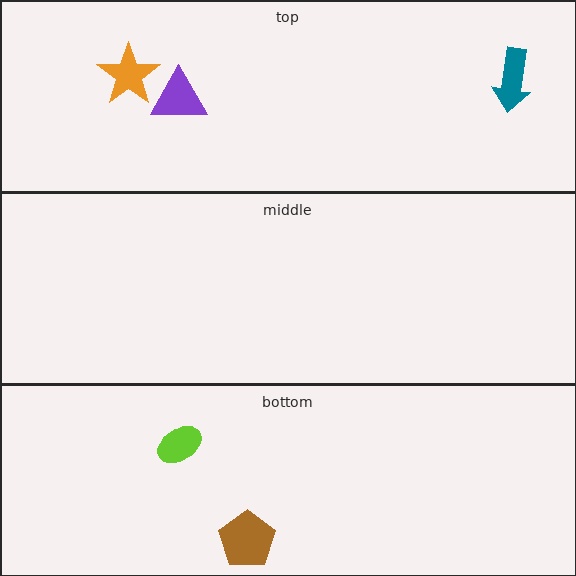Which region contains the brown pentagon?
The bottom region.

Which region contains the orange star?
The top region.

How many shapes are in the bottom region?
2.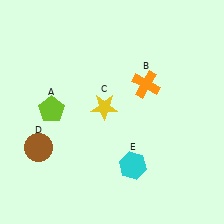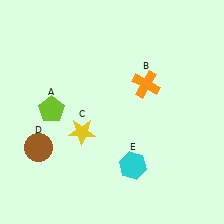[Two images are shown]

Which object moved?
The yellow star (C) moved down.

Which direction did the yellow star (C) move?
The yellow star (C) moved down.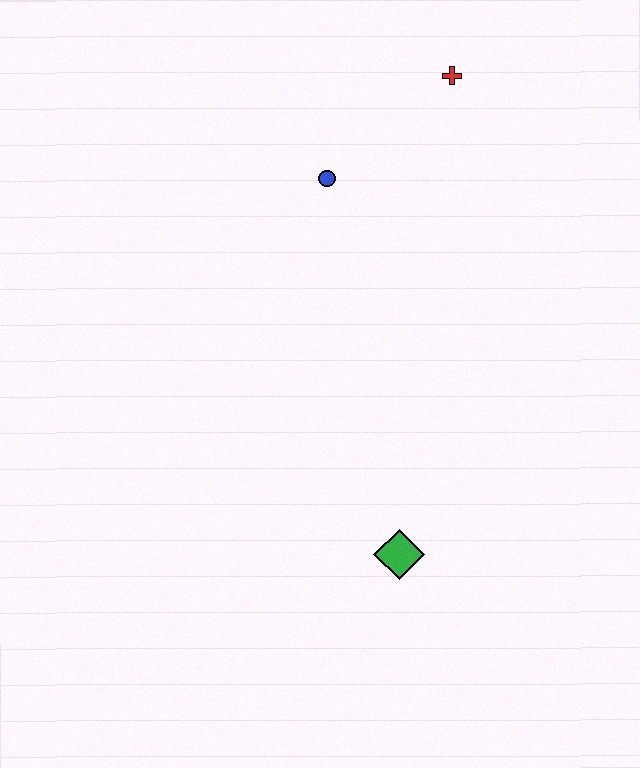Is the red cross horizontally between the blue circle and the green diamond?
No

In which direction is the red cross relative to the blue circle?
The red cross is to the right of the blue circle.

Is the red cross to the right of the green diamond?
Yes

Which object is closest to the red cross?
The blue circle is closest to the red cross.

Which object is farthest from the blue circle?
The green diamond is farthest from the blue circle.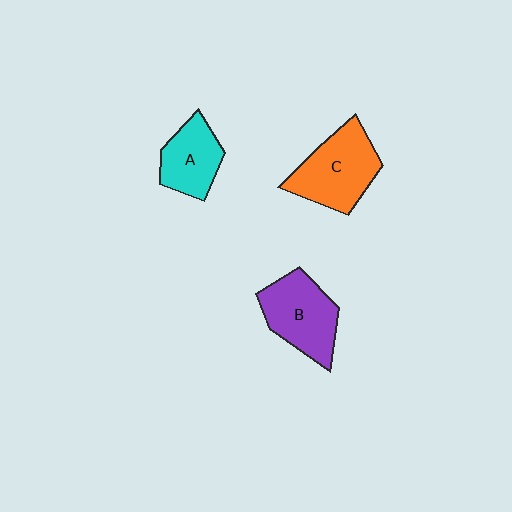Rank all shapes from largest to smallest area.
From largest to smallest: C (orange), B (purple), A (cyan).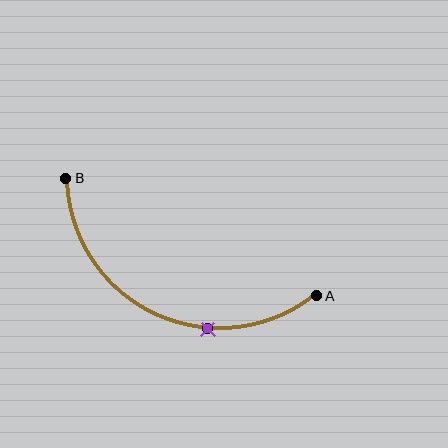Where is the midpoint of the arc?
The arc midpoint is the point on the curve farthest from the straight line joining A and B. It sits below that line.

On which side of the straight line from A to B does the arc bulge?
The arc bulges below the straight line connecting A and B.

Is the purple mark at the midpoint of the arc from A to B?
No. The purple mark lies on the arc but is closer to endpoint A. The arc midpoint would be at the point on the curve equidistant along the arc from both A and B.